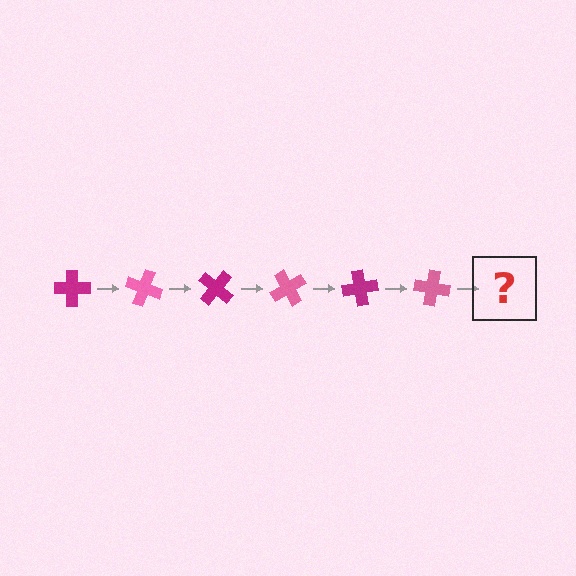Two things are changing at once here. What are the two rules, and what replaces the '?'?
The two rules are that it rotates 20 degrees each step and the color cycles through magenta and pink. The '?' should be a magenta cross, rotated 120 degrees from the start.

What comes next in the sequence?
The next element should be a magenta cross, rotated 120 degrees from the start.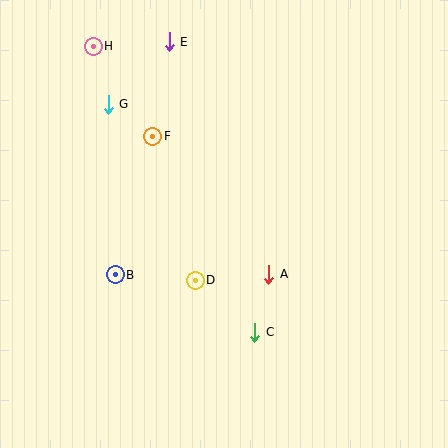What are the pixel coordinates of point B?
Point B is at (115, 275).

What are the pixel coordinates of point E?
Point E is at (169, 42).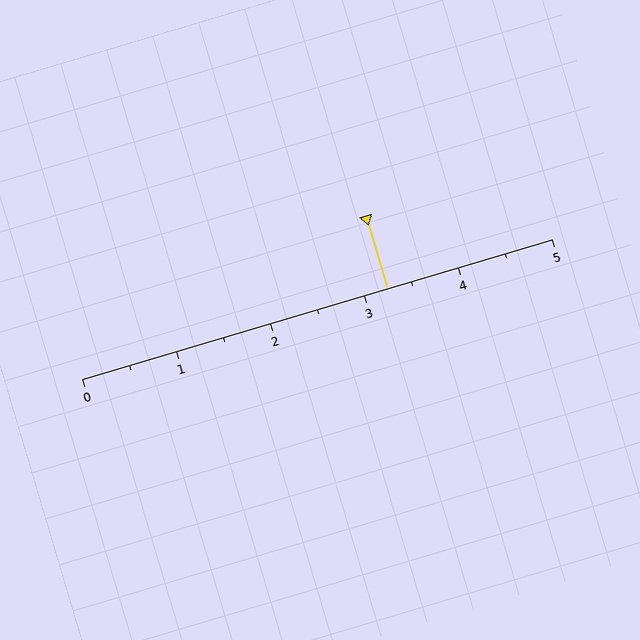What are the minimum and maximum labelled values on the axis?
The axis runs from 0 to 5.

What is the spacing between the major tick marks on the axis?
The major ticks are spaced 1 apart.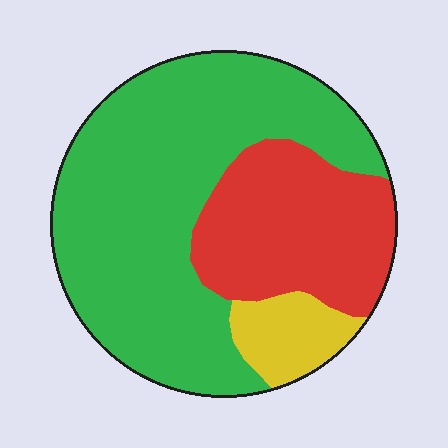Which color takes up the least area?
Yellow, at roughly 10%.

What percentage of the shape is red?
Red takes up between a quarter and a half of the shape.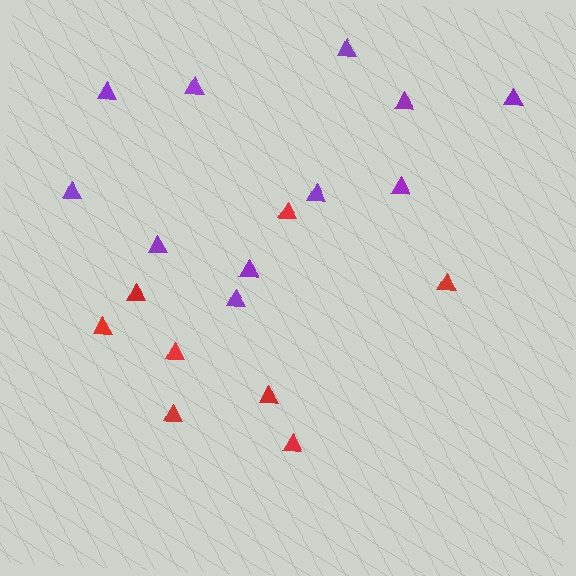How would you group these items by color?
There are 2 groups: one group of purple triangles (11) and one group of red triangles (8).